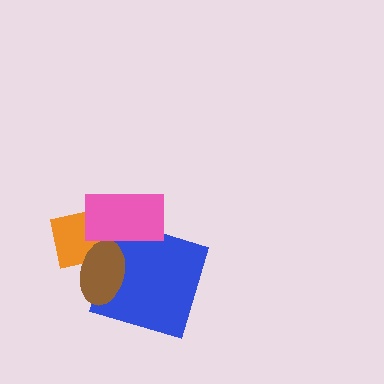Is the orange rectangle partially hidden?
Yes, it is partially covered by another shape.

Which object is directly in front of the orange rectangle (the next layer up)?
The blue square is directly in front of the orange rectangle.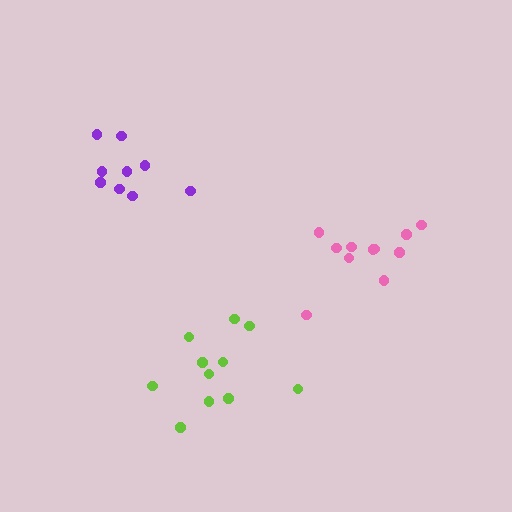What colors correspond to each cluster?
The clusters are colored: pink, purple, lime.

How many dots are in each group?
Group 1: 11 dots, Group 2: 9 dots, Group 3: 11 dots (31 total).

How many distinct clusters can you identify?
There are 3 distinct clusters.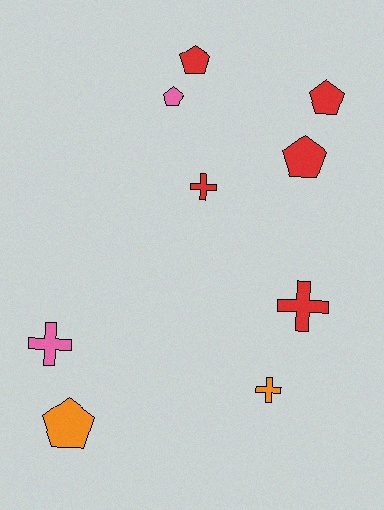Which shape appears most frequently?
Pentagon, with 5 objects.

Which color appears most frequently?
Red, with 5 objects.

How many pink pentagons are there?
There is 1 pink pentagon.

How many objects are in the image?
There are 9 objects.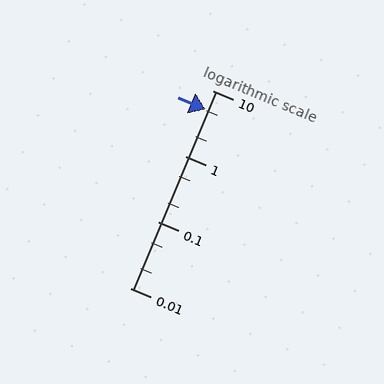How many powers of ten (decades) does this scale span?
The scale spans 3 decades, from 0.01 to 10.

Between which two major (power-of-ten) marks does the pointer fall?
The pointer is between 1 and 10.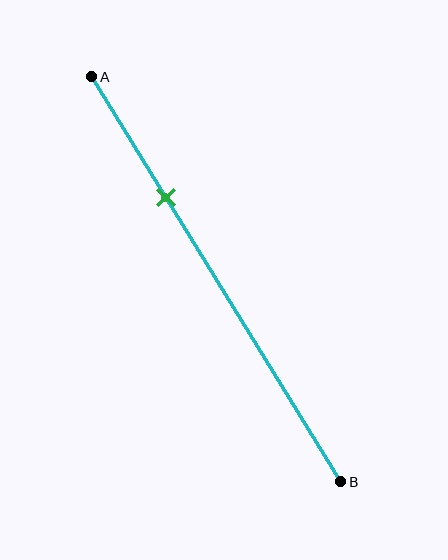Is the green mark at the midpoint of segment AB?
No, the mark is at about 30% from A, not at the 50% midpoint.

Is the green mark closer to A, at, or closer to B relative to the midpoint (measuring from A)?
The green mark is closer to point A than the midpoint of segment AB.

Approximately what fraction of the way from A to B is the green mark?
The green mark is approximately 30% of the way from A to B.